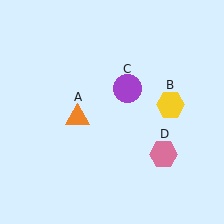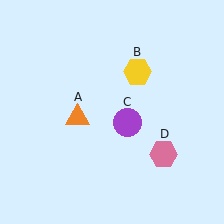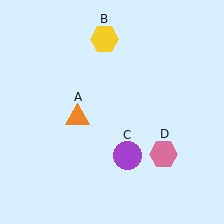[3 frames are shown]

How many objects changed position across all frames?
2 objects changed position: yellow hexagon (object B), purple circle (object C).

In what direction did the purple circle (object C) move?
The purple circle (object C) moved down.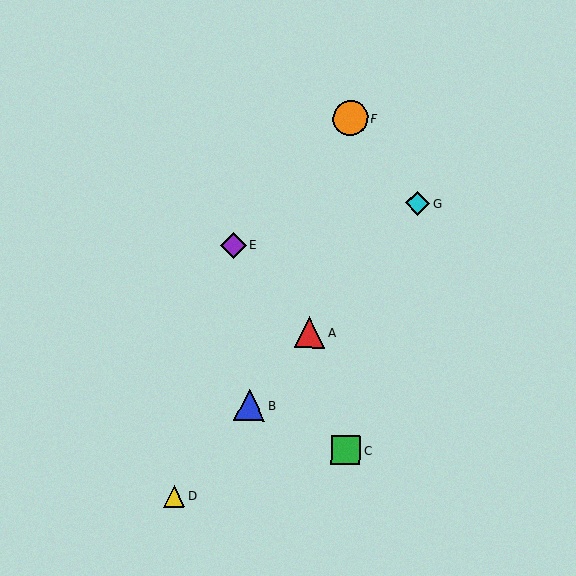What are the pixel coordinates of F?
Object F is at (350, 118).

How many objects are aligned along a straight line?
4 objects (A, B, D, G) are aligned along a straight line.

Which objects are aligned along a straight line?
Objects A, B, D, G are aligned along a straight line.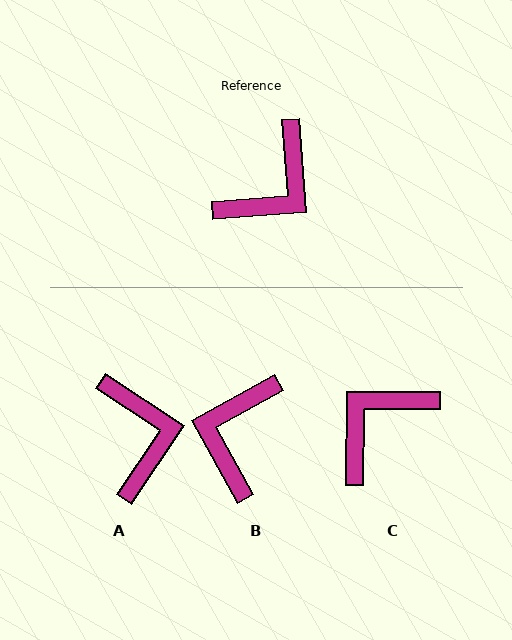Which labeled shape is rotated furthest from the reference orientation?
C, about 175 degrees away.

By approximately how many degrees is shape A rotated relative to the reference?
Approximately 52 degrees counter-clockwise.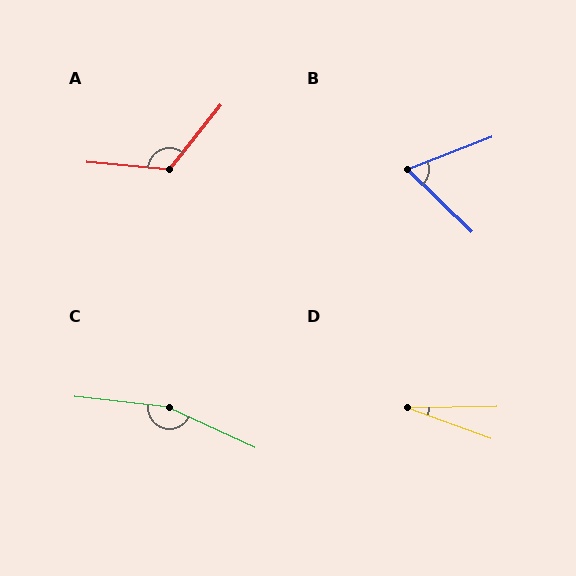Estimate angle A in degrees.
Approximately 124 degrees.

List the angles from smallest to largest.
D (21°), B (65°), A (124°), C (162°).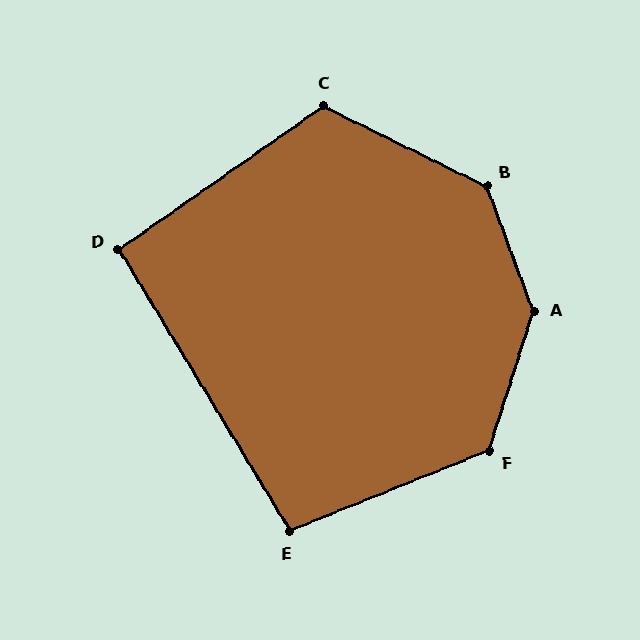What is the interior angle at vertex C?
Approximately 119 degrees (obtuse).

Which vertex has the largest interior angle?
A, at approximately 142 degrees.